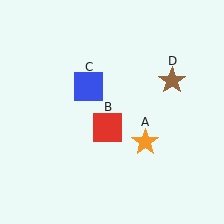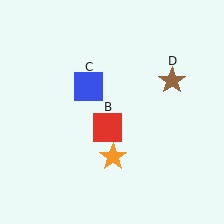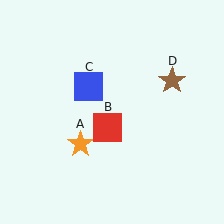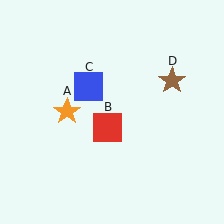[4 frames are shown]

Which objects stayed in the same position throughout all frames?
Red square (object B) and blue square (object C) and brown star (object D) remained stationary.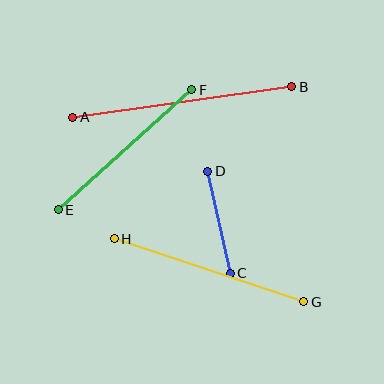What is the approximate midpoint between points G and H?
The midpoint is at approximately (209, 270) pixels.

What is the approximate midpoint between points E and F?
The midpoint is at approximately (125, 150) pixels.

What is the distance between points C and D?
The distance is approximately 104 pixels.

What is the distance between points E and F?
The distance is approximately 179 pixels.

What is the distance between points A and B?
The distance is approximately 221 pixels.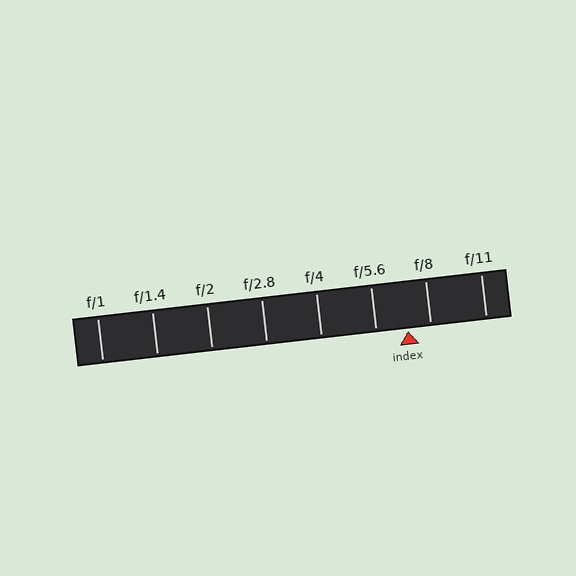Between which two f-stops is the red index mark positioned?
The index mark is between f/5.6 and f/8.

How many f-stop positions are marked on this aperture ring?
There are 8 f-stop positions marked.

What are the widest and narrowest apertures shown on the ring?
The widest aperture shown is f/1 and the narrowest is f/11.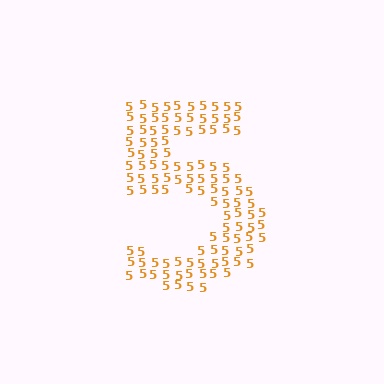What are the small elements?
The small elements are digit 5's.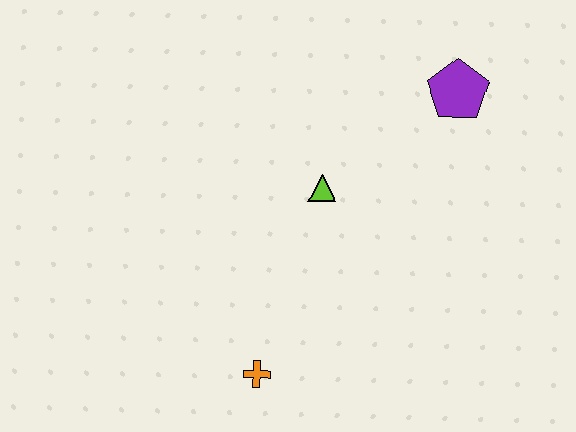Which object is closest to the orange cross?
The lime triangle is closest to the orange cross.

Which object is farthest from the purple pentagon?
The orange cross is farthest from the purple pentagon.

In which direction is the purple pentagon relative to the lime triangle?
The purple pentagon is to the right of the lime triangle.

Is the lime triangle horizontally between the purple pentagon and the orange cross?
Yes